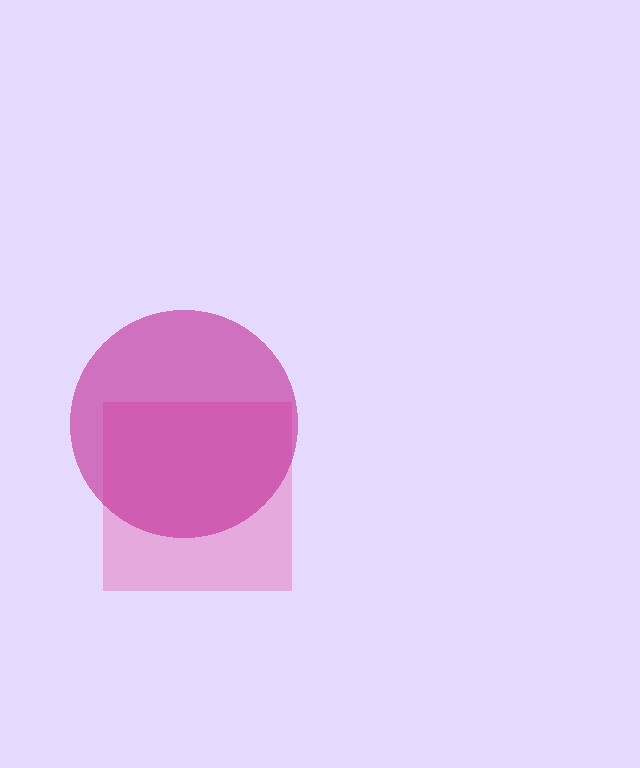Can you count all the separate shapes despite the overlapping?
Yes, there are 2 separate shapes.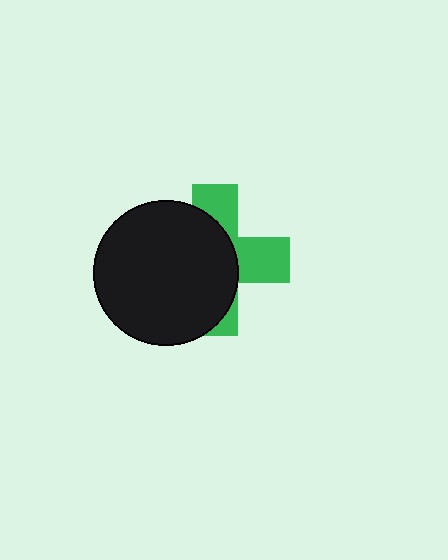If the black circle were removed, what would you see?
You would see the complete green cross.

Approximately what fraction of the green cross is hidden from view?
Roughly 60% of the green cross is hidden behind the black circle.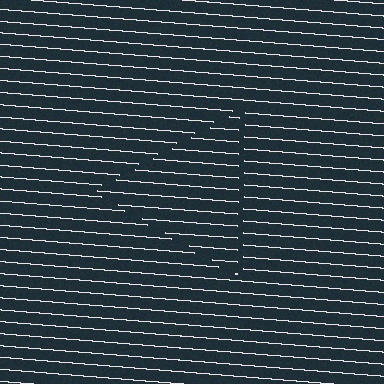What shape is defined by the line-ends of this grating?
An illusory triangle. The interior of the shape contains the same grating, shifted by half a period — the contour is defined by the phase discontinuity where line-ends from the inner and outer gratings abut.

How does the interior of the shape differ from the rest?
The interior of the shape contains the same grating, shifted by half a period — the contour is defined by the phase discontinuity where line-ends from the inner and outer gratings abut.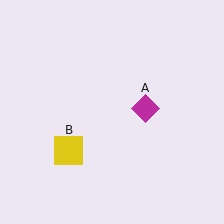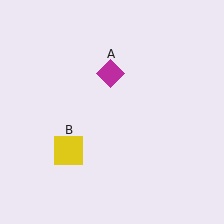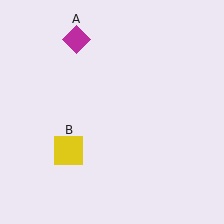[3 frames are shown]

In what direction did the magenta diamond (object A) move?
The magenta diamond (object A) moved up and to the left.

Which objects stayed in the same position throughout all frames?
Yellow square (object B) remained stationary.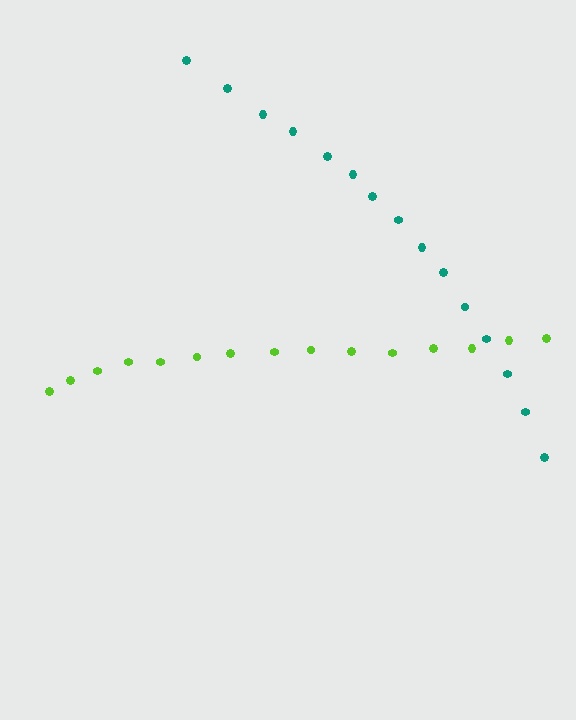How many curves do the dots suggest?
There are 2 distinct paths.